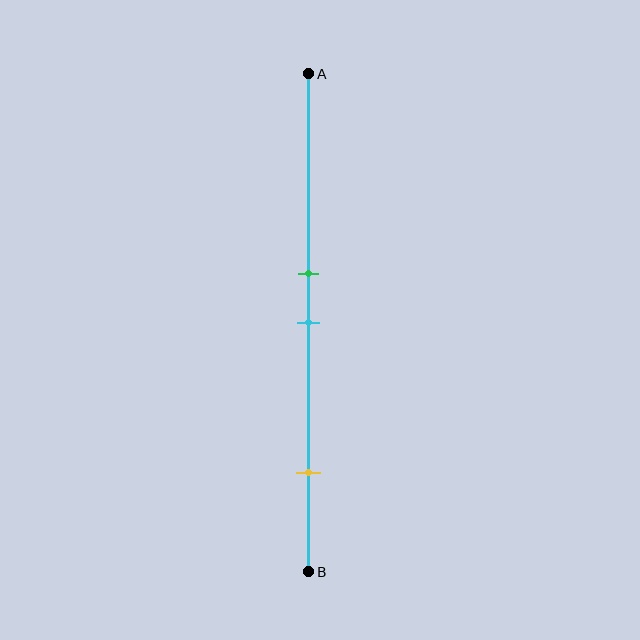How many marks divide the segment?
There are 3 marks dividing the segment.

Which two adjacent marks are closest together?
The green and cyan marks are the closest adjacent pair.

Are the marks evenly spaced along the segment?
No, the marks are not evenly spaced.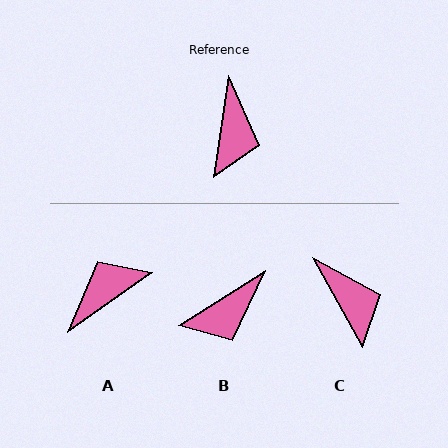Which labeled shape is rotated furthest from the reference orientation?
A, about 133 degrees away.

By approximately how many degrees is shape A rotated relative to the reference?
Approximately 133 degrees counter-clockwise.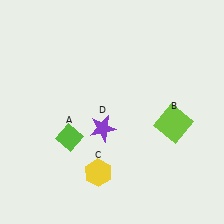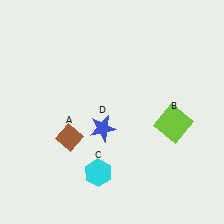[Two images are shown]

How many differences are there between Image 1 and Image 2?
There are 3 differences between the two images.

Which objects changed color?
A changed from lime to brown. C changed from yellow to cyan. D changed from purple to blue.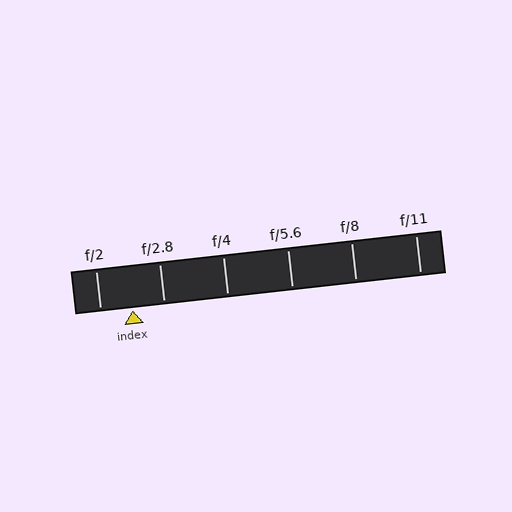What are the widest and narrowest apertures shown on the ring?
The widest aperture shown is f/2 and the narrowest is f/11.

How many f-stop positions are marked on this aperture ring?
There are 6 f-stop positions marked.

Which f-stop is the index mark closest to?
The index mark is closest to f/2.8.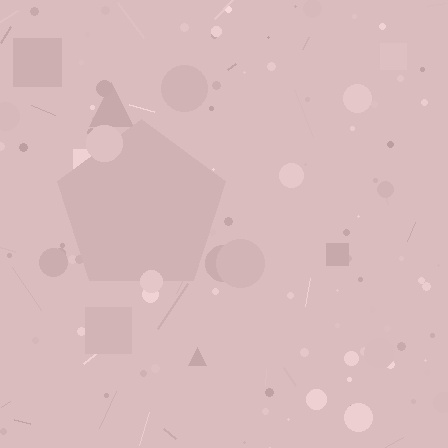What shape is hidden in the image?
A pentagon is hidden in the image.